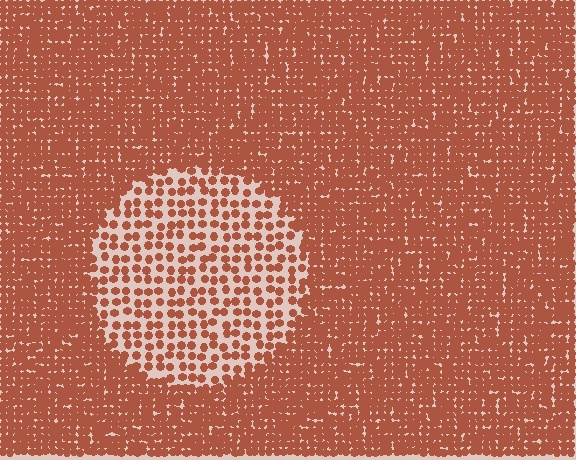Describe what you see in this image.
The image contains small brown elements arranged at two different densities. A circle-shaped region is visible where the elements are less densely packed than the surrounding area.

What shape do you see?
I see a circle.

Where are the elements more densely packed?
The elements are more densely packed outside the circle boundary.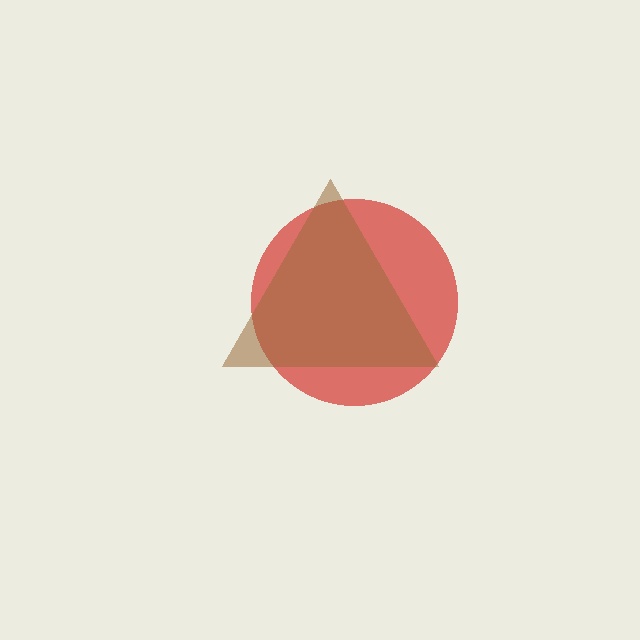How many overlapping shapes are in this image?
There are 2 overlapping shapes in the image.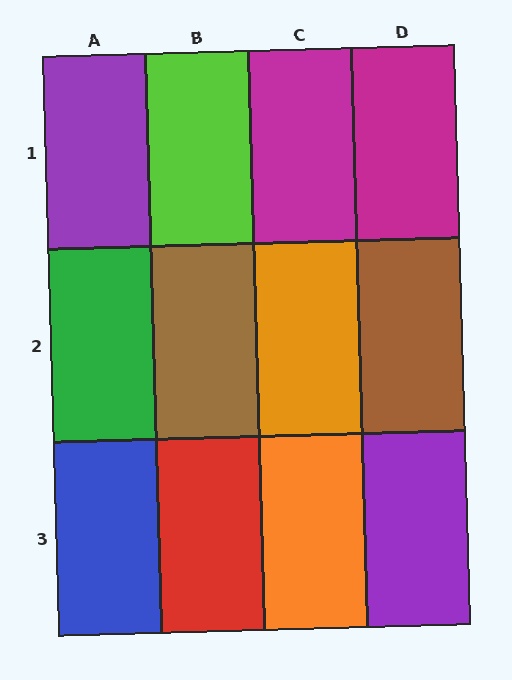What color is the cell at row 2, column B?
Brown.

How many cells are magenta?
2 cells are magenta.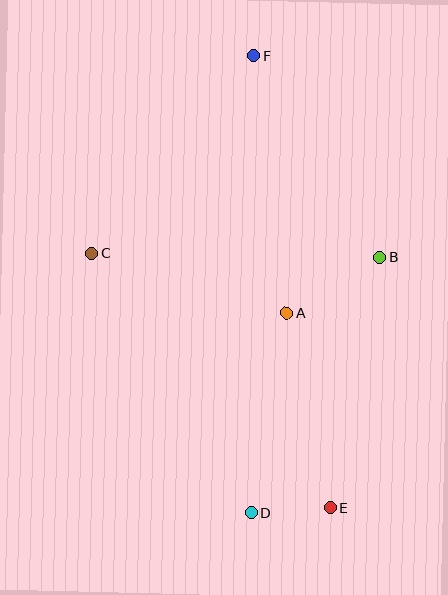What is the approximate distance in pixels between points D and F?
The distance between D and F is approximately 457 pixels.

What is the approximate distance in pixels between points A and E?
The distance between A and E is approximately 199 pixels.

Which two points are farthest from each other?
Points E and F are farthest from each other.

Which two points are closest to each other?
Points D and E are closest to each other.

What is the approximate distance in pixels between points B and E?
The distance between B and E is approximately 255 pixels.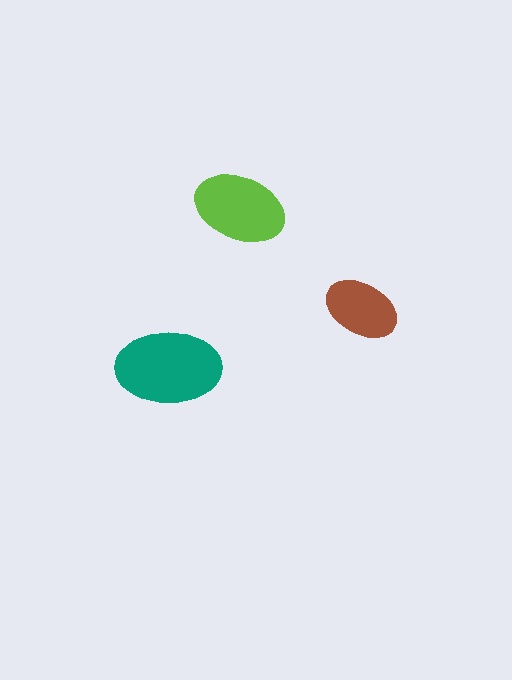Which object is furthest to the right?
The brown ellipse is rightmost.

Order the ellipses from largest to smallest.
the teal one, the lime one, the brown one.